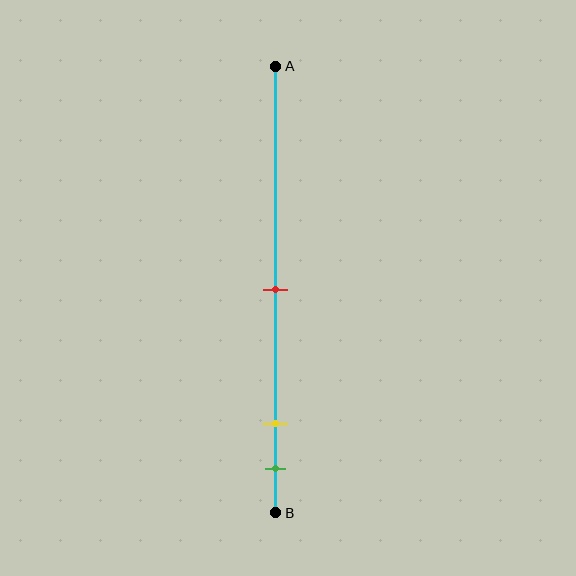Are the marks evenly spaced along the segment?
No, the marks are not evenly spaced.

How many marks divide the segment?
There are 3 marks dividing the segment.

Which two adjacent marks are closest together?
The yellow and green marks are the closest adjacent pair.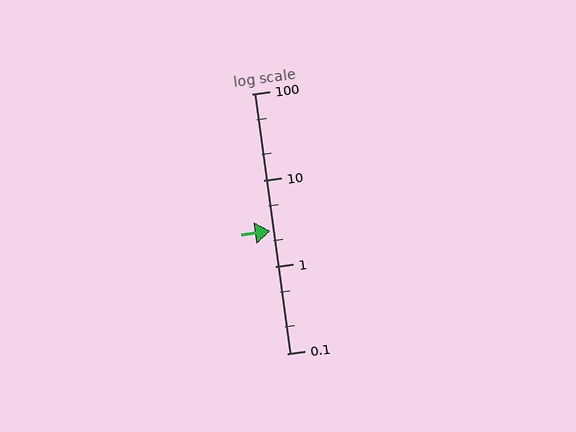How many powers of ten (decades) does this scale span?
The scale spans 3 decades, from 0.1 to 100.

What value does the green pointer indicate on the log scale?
The pointer indicates approximately 2.6.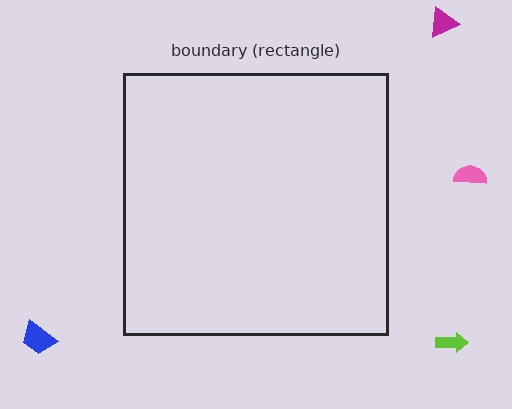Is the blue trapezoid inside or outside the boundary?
Outside.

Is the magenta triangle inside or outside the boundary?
Outside.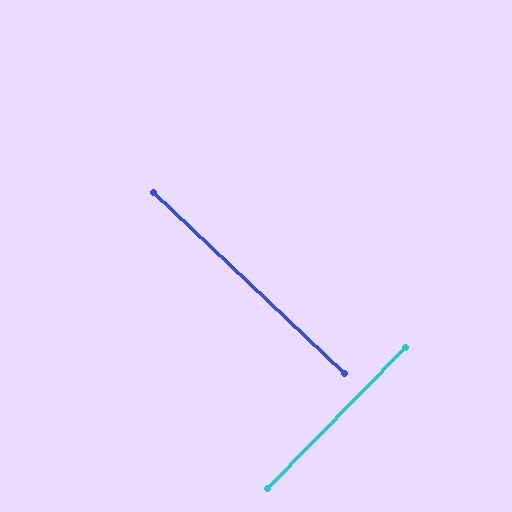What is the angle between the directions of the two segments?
Approximately 89 degrees.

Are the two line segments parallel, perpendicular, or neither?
Perpendicular — they meet at approximately 89°.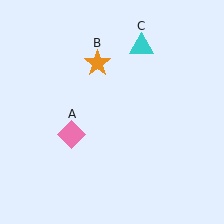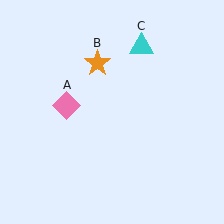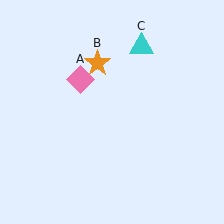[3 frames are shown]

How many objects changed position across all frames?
1 object changed position: pink diamond (object A).